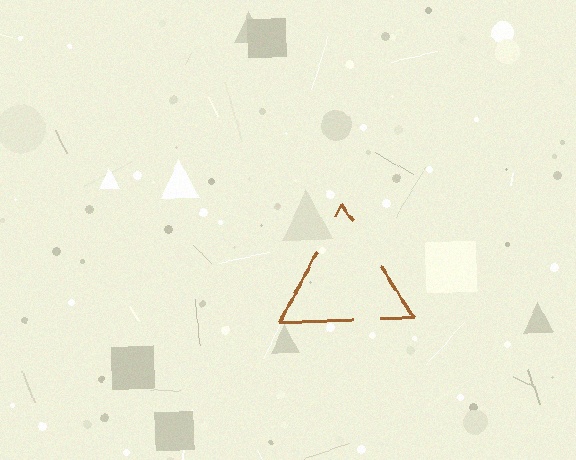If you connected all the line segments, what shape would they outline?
They would outline a triangle.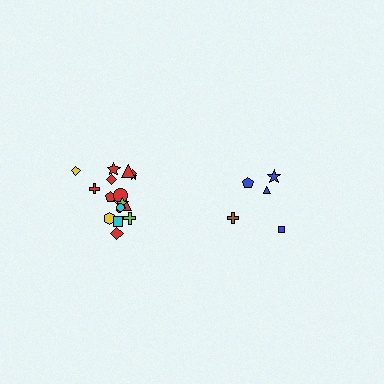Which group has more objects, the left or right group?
The left group.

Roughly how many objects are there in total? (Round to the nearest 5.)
Roughly 25 objects in total.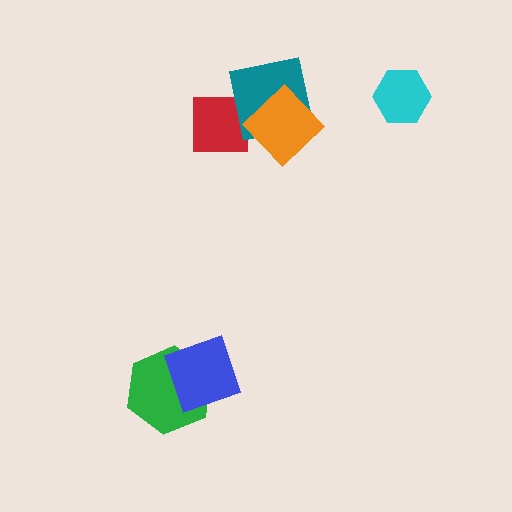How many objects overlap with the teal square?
2 objects overlap with the teal square.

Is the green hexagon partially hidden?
Yes, it is partially covered by another shape.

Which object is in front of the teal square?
The orange diamond is in front of the teal square.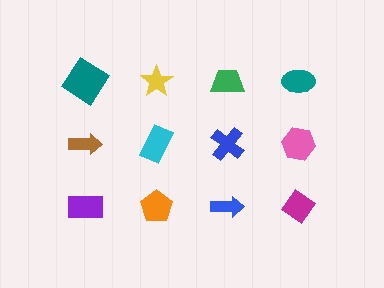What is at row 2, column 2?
A cyan rectangle.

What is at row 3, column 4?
A magenta diamond.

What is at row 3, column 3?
A blue arrow.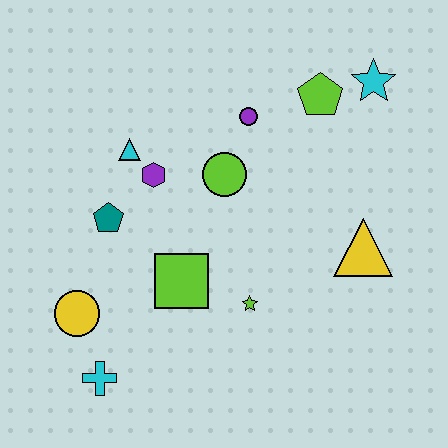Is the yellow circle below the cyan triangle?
Yes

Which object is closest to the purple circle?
The lime circle is closest to the purple circle.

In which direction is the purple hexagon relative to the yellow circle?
The purple hexagon is above the yellow circle.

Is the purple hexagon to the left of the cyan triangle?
No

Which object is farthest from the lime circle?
The cyan cross is farthest from the lime circle.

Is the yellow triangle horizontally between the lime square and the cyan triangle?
No